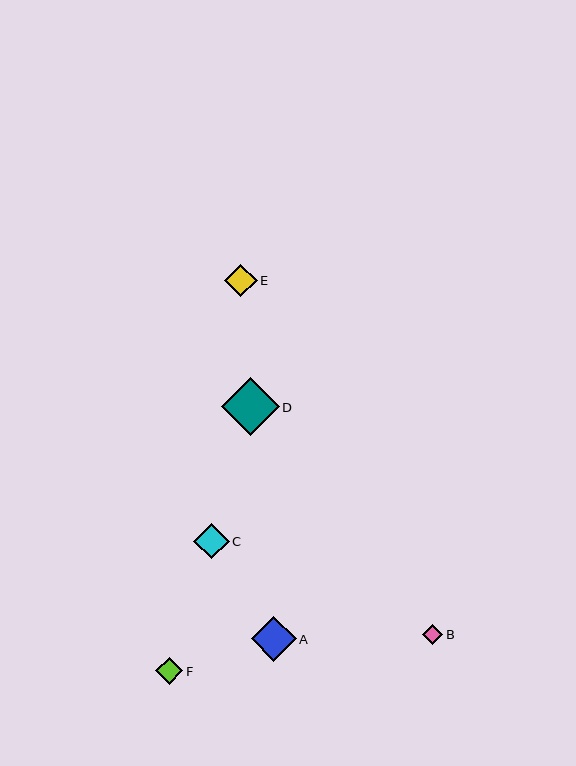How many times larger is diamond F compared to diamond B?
Diamond F is approximately 1.3 times the size of diamond B.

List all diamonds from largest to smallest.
From largest to smallest: D, A, C, E, F, B.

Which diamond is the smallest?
Diamond B is the smallest with a size of approximately 20 pixels.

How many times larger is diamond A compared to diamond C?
Diamond A is approximately 1.3 times the size of diamond C.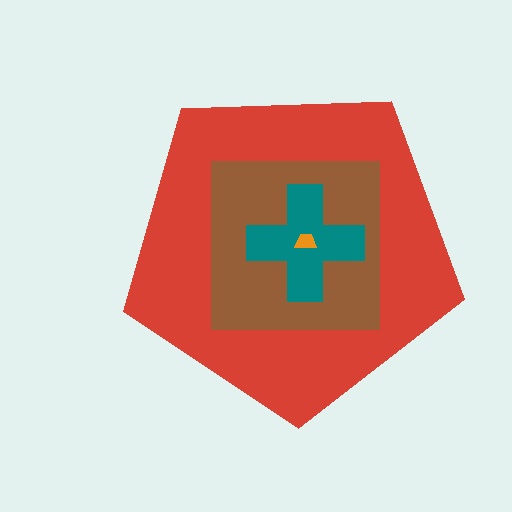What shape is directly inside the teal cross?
The orange trapezoid.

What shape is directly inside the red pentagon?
The brown square.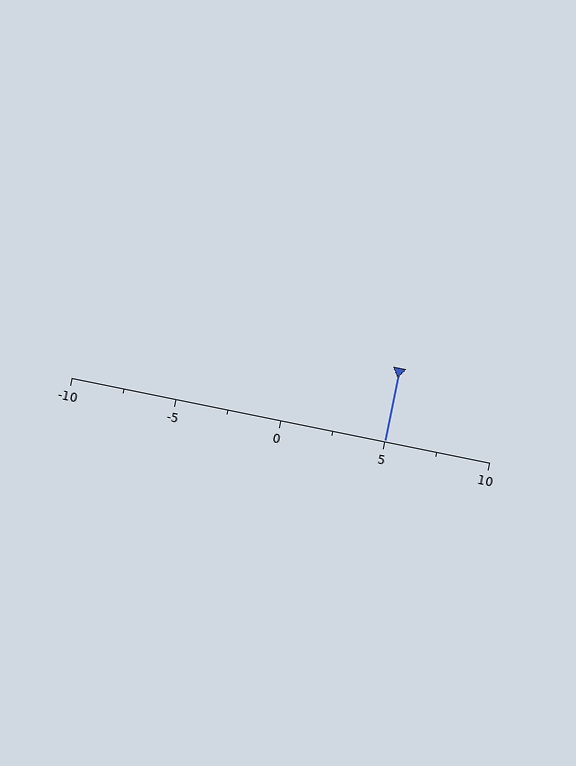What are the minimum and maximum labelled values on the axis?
The axis runs from -10 to 10.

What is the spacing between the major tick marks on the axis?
The major ticks are spaced 5 apart.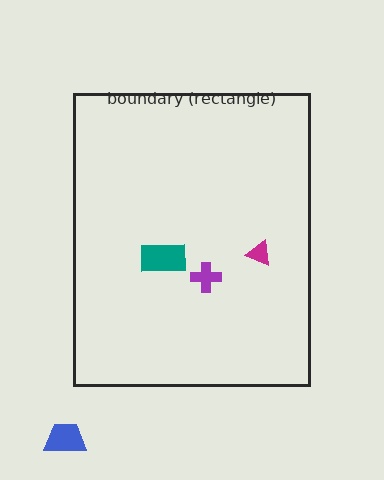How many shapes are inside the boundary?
3 inside, 1 outside.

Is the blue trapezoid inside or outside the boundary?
Outside.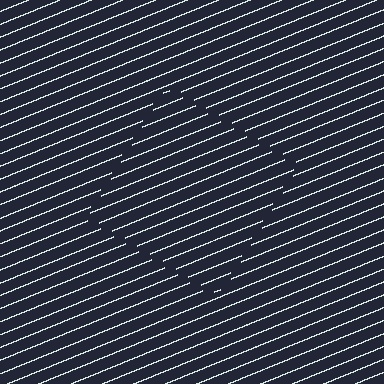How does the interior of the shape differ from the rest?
The interior of the shape contains the same grating, shifted by half a period — the contour is defined by the phase discontinuity where line-ends from the inner and outer gratings abut.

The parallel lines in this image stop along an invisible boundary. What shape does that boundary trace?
An illusory square. The interior of the shape contains the same grating, shifted by half a period — the contour is defined by the phase discontinuity where line-ends from the inner and outer gratings abut.